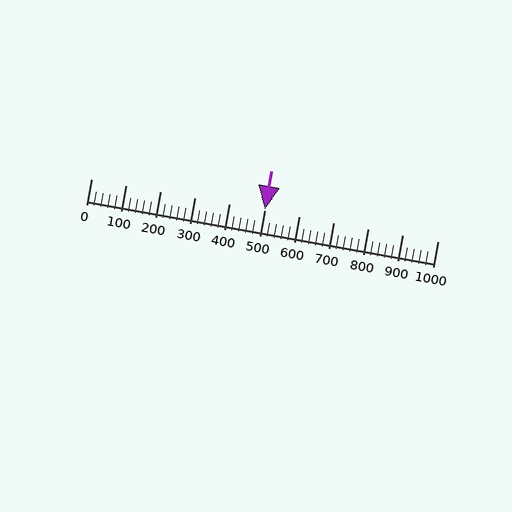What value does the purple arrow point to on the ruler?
The purple arrow points to approximately 500.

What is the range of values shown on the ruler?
The ruler shows values from 0 to 1000.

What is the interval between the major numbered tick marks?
The major tick marks are spaced 100 units apart.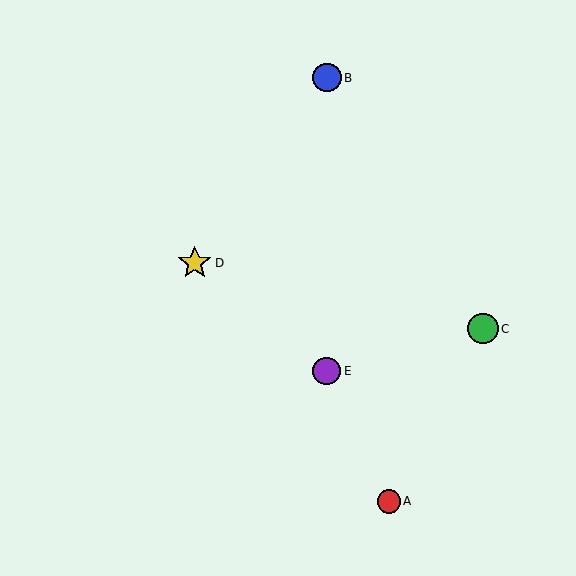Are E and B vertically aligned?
Yes, both are at x≈327.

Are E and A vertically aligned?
No, E is at x≈327 and A is at x≈389.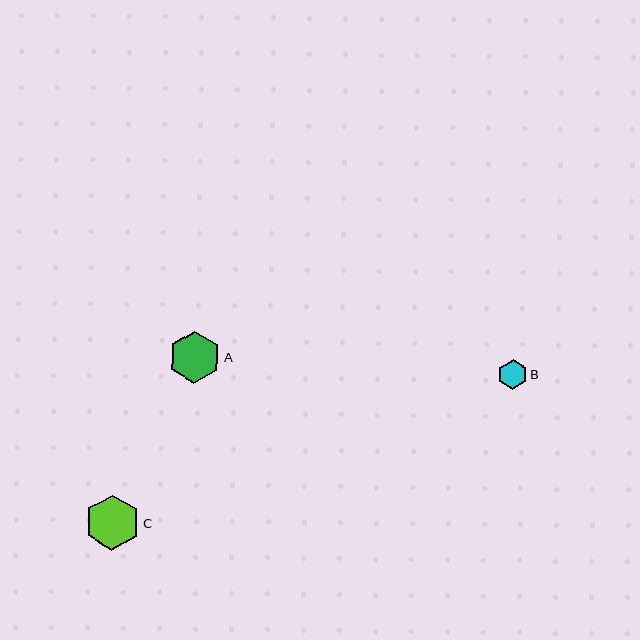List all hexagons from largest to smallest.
From largest to smallest: C, A, B.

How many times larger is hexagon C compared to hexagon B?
Hexagon C is approximately 1.9 times the size of hexagon B.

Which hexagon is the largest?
Hexagon C is the largest with a size of approximately 55 pixels.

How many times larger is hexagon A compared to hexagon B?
Hexagon A is approximately 1.7 times the size of hexagon B.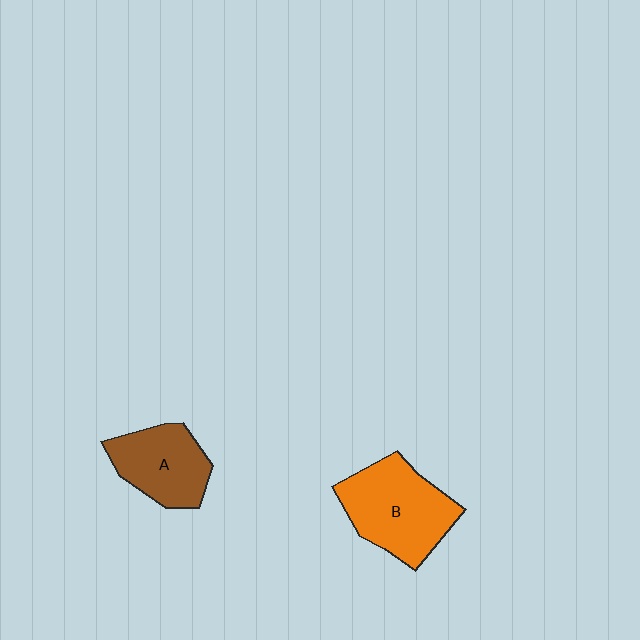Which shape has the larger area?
Shape B (orange).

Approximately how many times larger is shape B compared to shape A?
Approximately 1.3 times.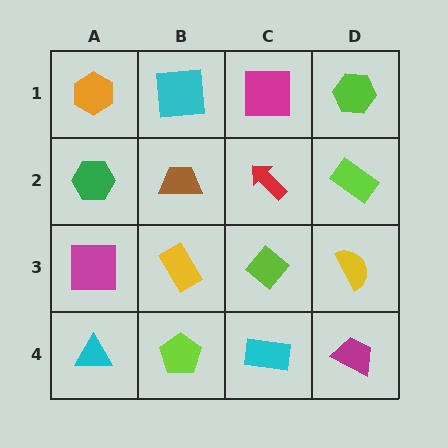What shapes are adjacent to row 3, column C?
A red arrow (row 2, column C), a cyan rectangle (row 4, column C), a yellow rectangle (row 3, column B), a yellow semicircle (row 3, column D).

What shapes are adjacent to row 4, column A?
A magenta square (row 3, column A), a lime pentagon (row 4, column B).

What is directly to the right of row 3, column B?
A lime diamond.